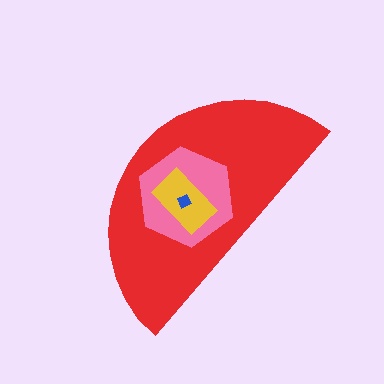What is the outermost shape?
The red semicircle.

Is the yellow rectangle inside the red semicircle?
Yes.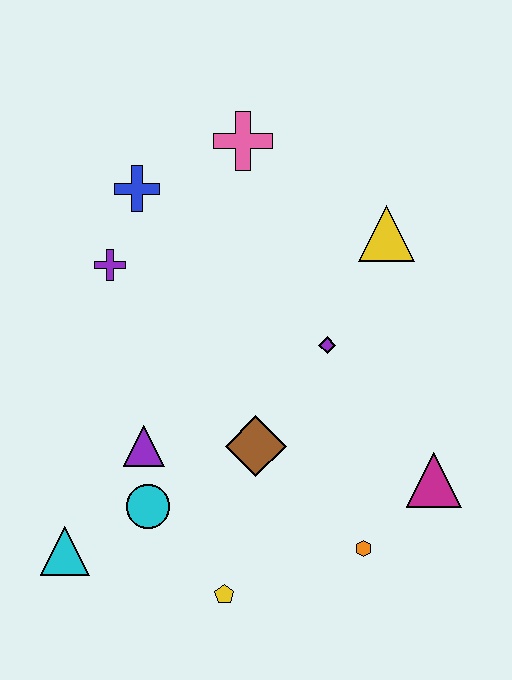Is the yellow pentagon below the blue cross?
Yes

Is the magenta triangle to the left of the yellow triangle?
No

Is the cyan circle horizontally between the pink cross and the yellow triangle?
No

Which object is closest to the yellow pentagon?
The cyan circle is closest to the yellow pentagon.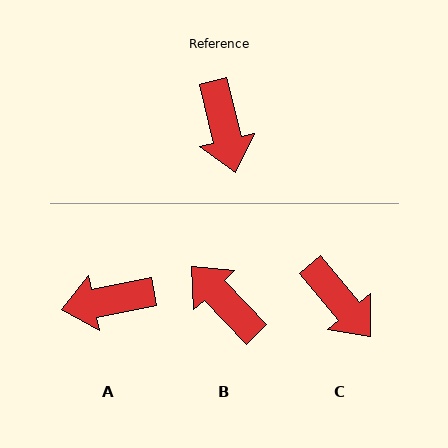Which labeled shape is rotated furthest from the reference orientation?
B, about 150 degrees away.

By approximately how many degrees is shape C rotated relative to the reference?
Approximately 26 degrees counter-clockwise.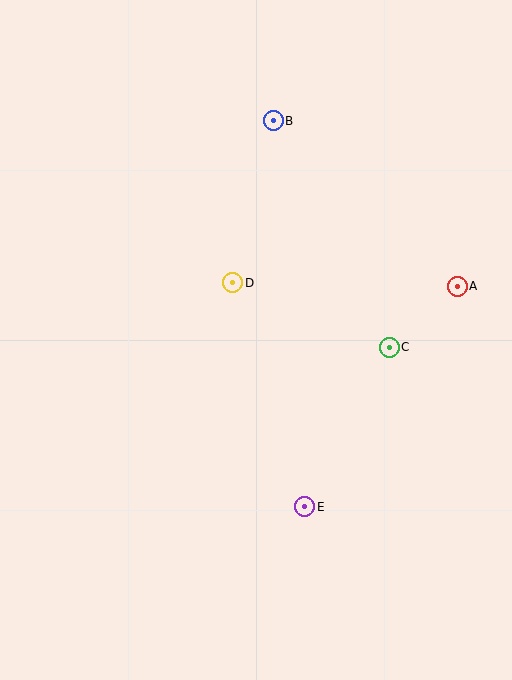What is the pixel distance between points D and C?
The distance between D and C is 169 pixels.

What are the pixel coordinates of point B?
Point B is at (273, 121).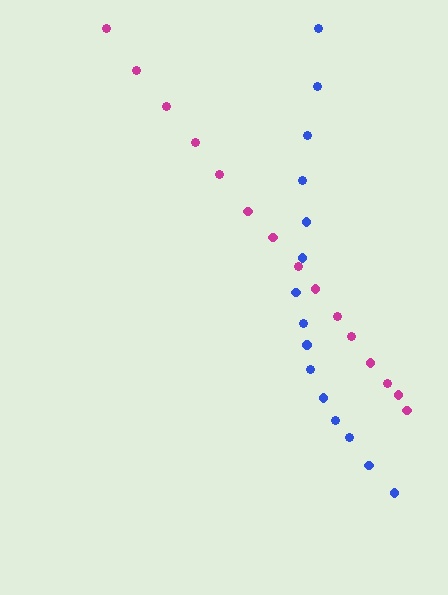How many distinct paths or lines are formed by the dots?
There are 2 distinct paths.